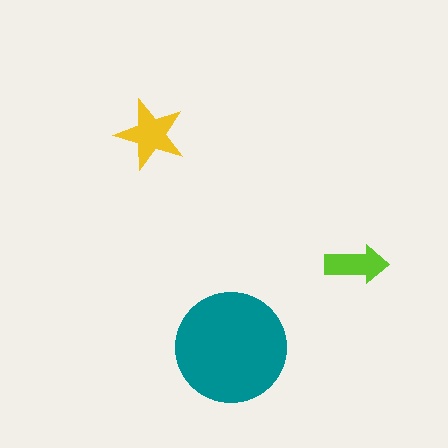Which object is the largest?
The teal circle.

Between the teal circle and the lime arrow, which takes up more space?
The teal circle.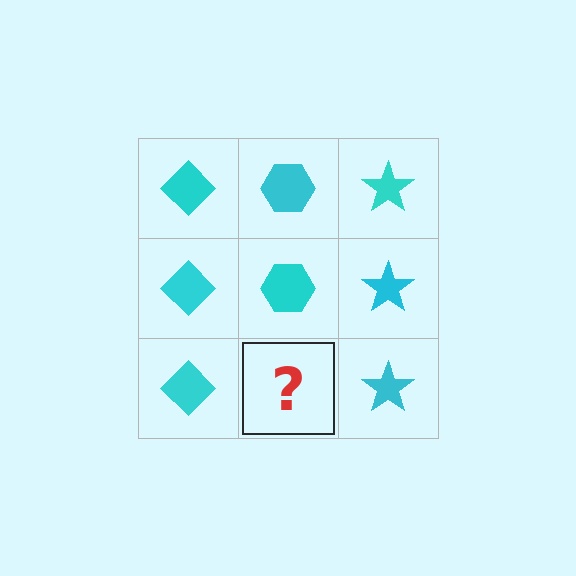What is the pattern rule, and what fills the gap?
The rule is that each column has a consistent shape. The gap should be filled with a cyan hexagon.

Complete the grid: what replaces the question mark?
The question mark should be replaced with a cyan hexagon.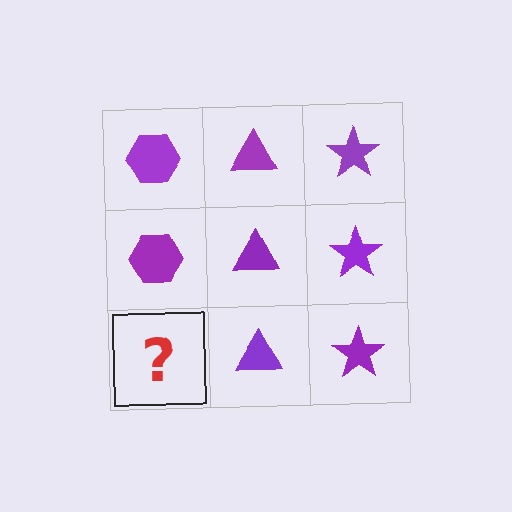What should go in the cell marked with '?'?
The missing cell should contain a purple hexagon.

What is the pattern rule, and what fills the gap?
The rule is that each column has a consistent shape. The gap should be filled with a purple hexagon.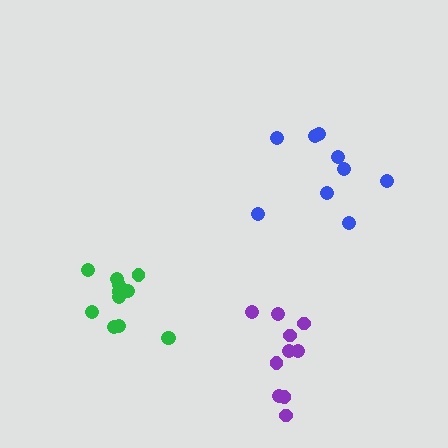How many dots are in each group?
Group 1: 12 dots, Group 2: 10 dots, Group 3: 9 dots (31 total).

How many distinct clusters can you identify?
There are 3 distinct clusters.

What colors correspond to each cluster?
The clusters are colored: green, purple, blue.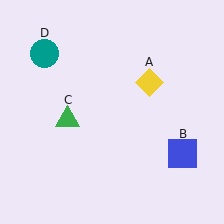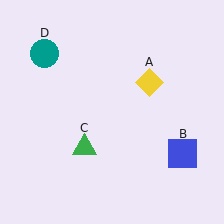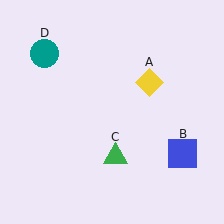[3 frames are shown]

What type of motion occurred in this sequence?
The green triangle (object C) rotated counterclockwise around the center of the scene.